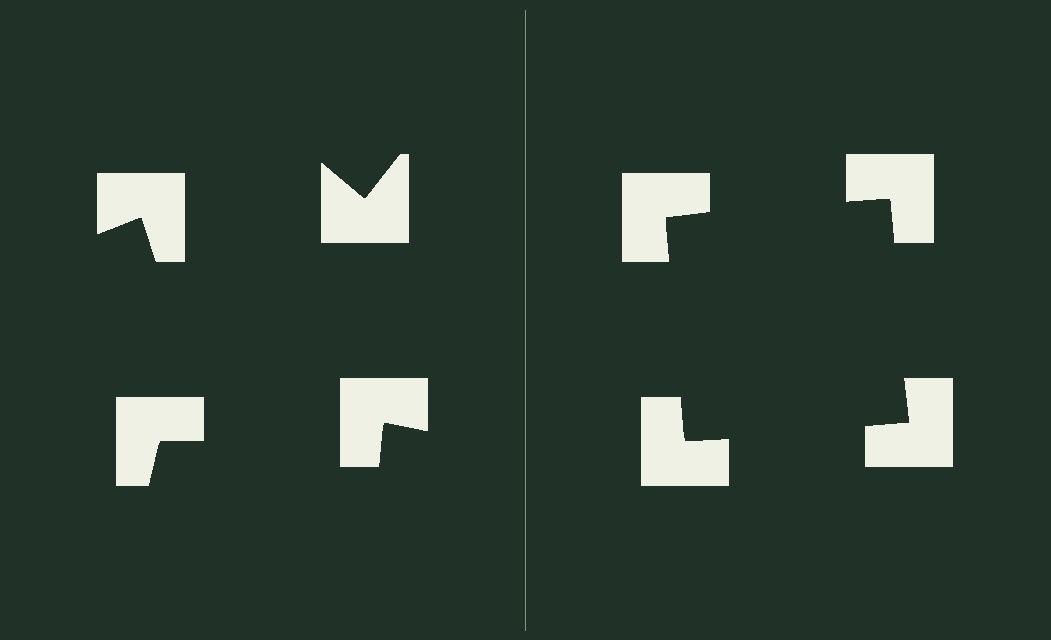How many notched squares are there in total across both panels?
8 — 4 on each side.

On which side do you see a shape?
An illusory square appears on the right side. On the left side the wedge cuts are rotated, so no coherent shape forms.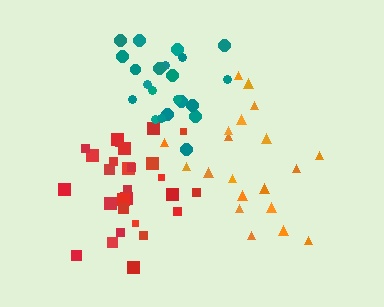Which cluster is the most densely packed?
Red.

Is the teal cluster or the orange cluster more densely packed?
Teal.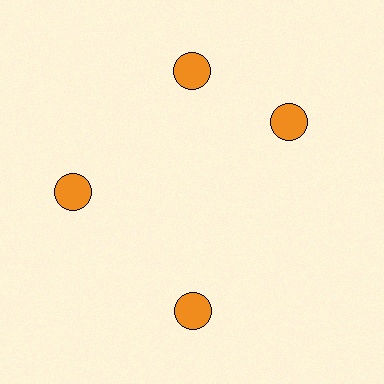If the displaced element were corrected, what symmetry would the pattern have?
It would have 4-fold rotational symmetry — the pattern would map onto itself every 90 degrees.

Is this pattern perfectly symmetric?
No. The 4 orange circles are arranged in a ring, but one element near the 3 o'clock position is rotated out of alignment along the ring, breaking the 4-fold rotational symmetry.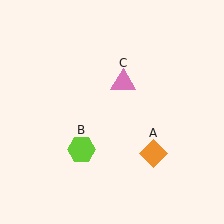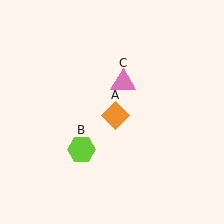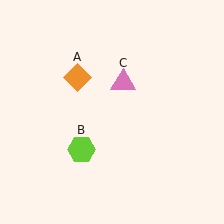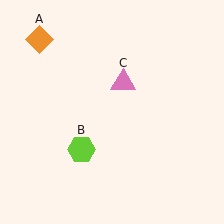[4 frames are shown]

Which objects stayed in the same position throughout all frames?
Lime hexagon (object B) and pink triangle (object C) remained stationary.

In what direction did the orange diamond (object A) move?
The orange diamond (object A) moved up and to the left.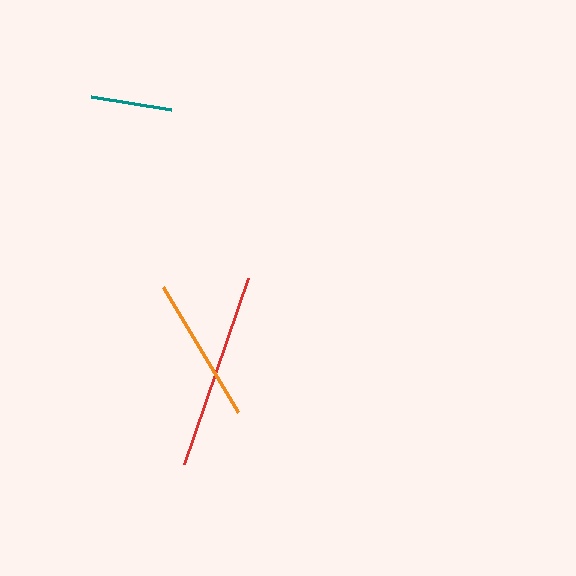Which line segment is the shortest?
The teal line is the shortest at approximately 81 pixels.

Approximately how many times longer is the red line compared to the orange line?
The red line is approximately 1.3 times the length of the orange line.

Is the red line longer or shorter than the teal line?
The red line is longer than the teal line.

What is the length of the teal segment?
The teal segment is approximately 81 pixels long.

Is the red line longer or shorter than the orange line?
The red line is longer than the orange line.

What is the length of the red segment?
The red segment is approximately 196 pixels long.